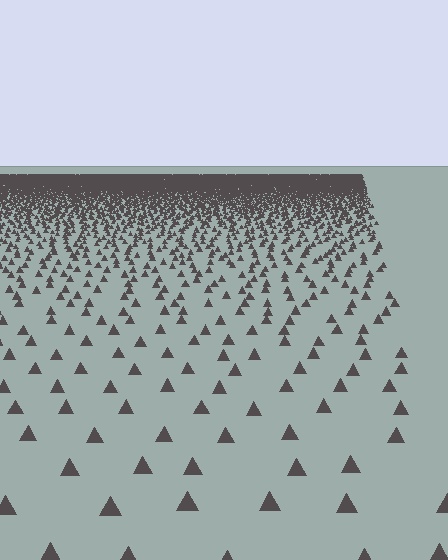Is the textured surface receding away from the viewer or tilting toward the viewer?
The surface is receding away from the viewer. Texture elements get smaller and denser toward the top.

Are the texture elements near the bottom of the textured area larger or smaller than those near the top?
Larger. Near the bottom, elements are closer to the viewer and appear at a bigger on-screen size.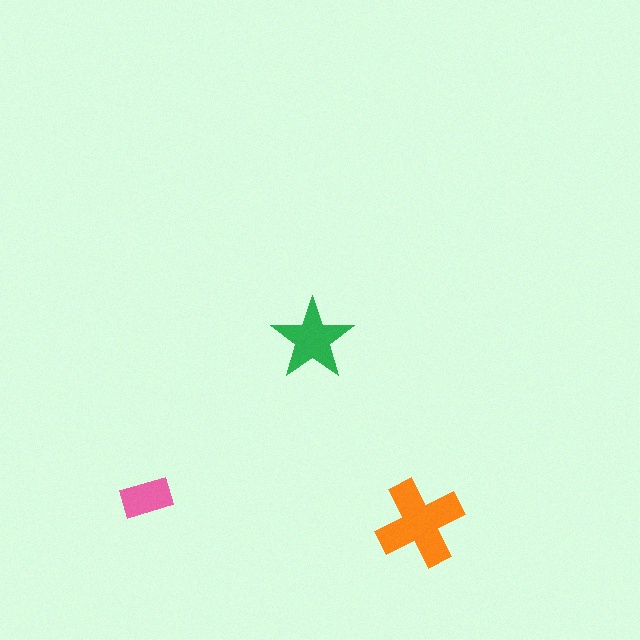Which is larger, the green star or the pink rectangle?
The green star.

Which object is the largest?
The orange cross.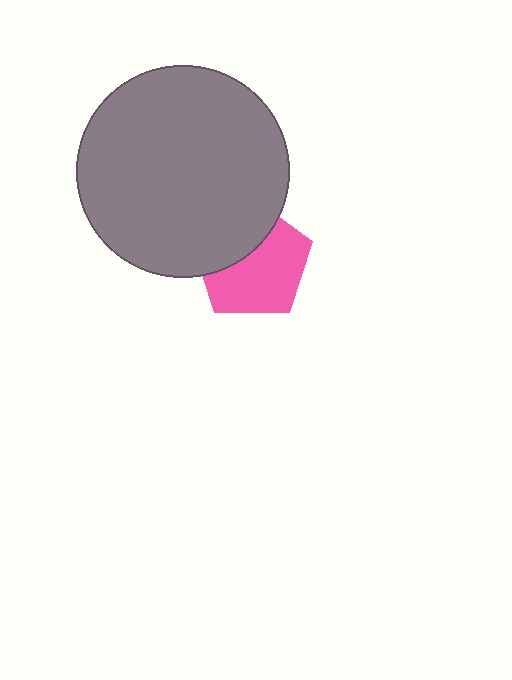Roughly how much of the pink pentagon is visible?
About half of it is visible (roughly 63%).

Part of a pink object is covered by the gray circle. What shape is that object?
It is a pentagon.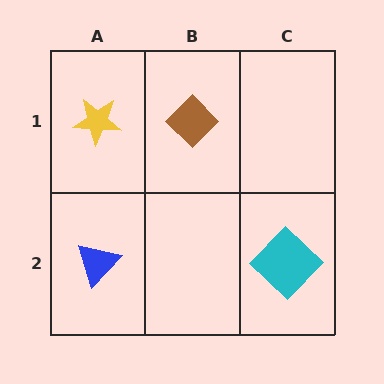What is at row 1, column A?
A yellow star.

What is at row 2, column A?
A blue triangle.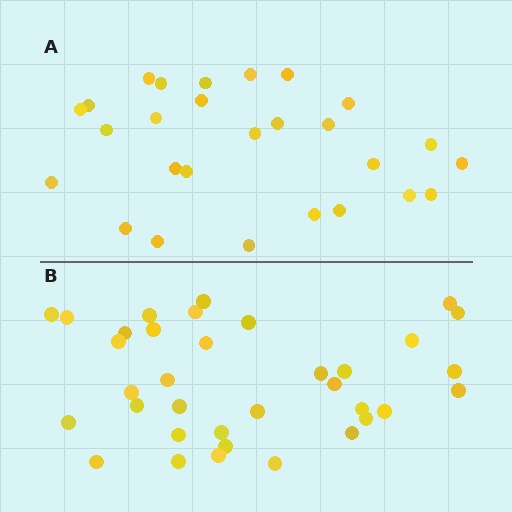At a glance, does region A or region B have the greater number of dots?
Region B (the bottom region) has more dots.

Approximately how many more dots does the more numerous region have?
Region B has roughly 8 or so more dots than region A.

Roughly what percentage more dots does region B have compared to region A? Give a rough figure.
About 30% more.